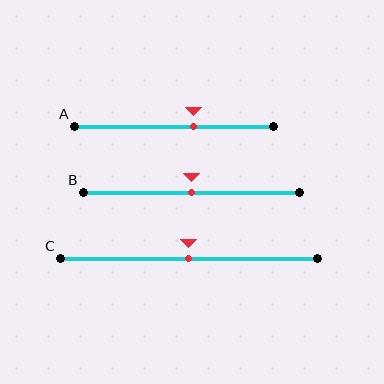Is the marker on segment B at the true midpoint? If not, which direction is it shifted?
Yes, the marker on segment B is at the true midpoint.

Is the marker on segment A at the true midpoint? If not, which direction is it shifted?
No, the marker on segment A is shifted to the right by about 10% of the segment length.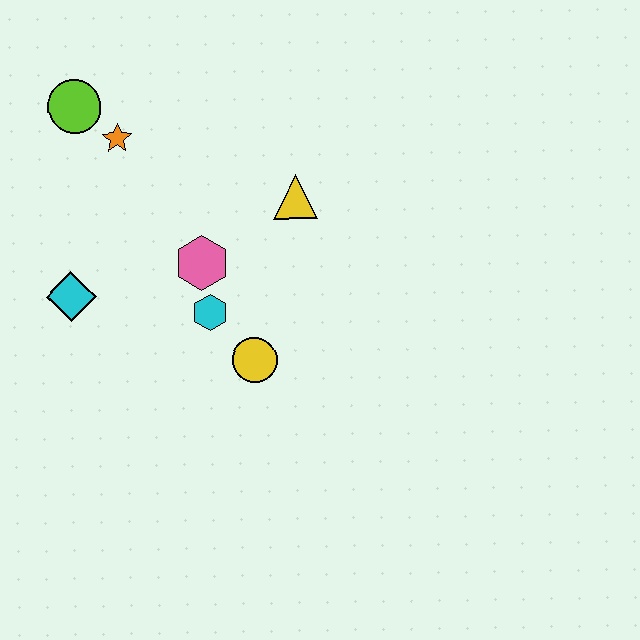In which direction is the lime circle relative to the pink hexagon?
The lime circle is above the pink hexagon.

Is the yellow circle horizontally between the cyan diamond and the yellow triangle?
Yes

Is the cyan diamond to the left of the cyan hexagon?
Yes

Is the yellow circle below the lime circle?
Yes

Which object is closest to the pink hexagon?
The cyan hexagon is closest to the pink hexagon.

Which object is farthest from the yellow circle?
The lime circle is farthest from the yellow circle.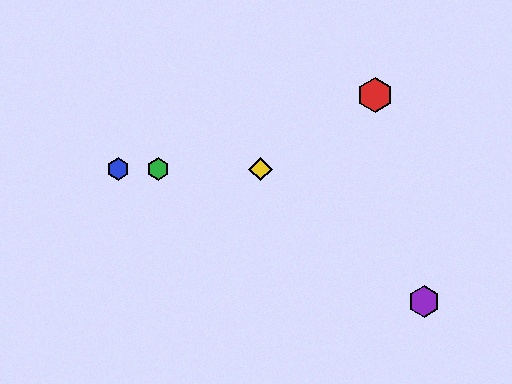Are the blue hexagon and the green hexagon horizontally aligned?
Yes, both are at y≈169.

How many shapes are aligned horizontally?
3 shapes (the blue hexagon, the green hexagon, the yellow diamond) are aligned horizontally.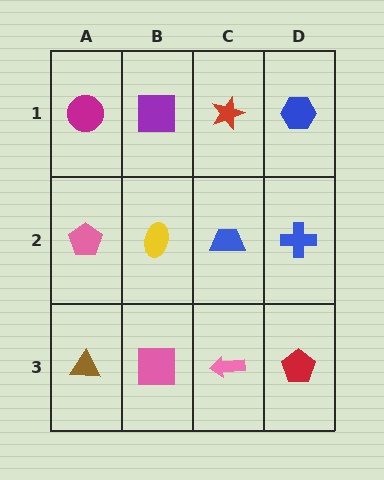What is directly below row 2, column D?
A red pentagon.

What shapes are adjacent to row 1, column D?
A blue cross (row 2, column D), a red star (row 1, column C).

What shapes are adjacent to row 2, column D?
A blue hexagon (row 1, column D), a red pentagon (row 3, column D), a blue trapezoid (row 2, column C).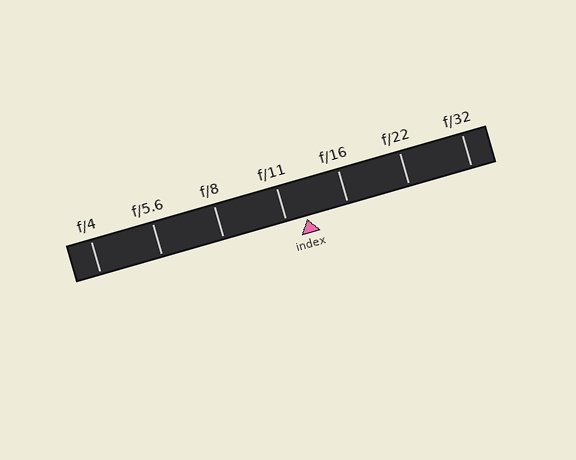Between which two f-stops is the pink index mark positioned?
The index mark is between f/11 and f/16.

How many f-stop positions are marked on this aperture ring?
There are 7 f-stop positions marked.